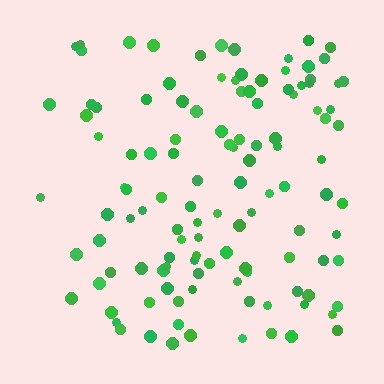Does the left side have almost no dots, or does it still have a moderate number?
Still a moderate number, just noticeably fewer than the right.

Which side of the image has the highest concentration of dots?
The right.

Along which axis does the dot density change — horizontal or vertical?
Horizontal.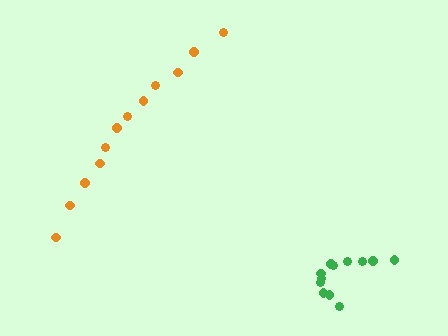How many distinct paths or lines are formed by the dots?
There are 2 distinct paths.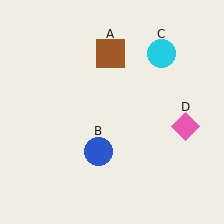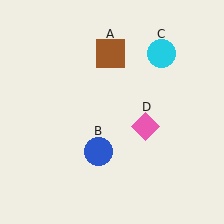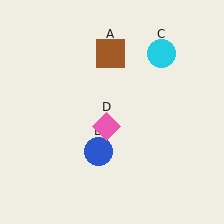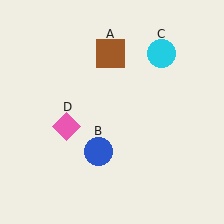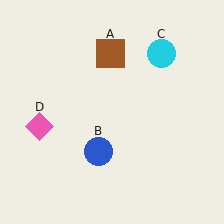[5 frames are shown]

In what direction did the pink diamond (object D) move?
The pink diamond (object D) moved left.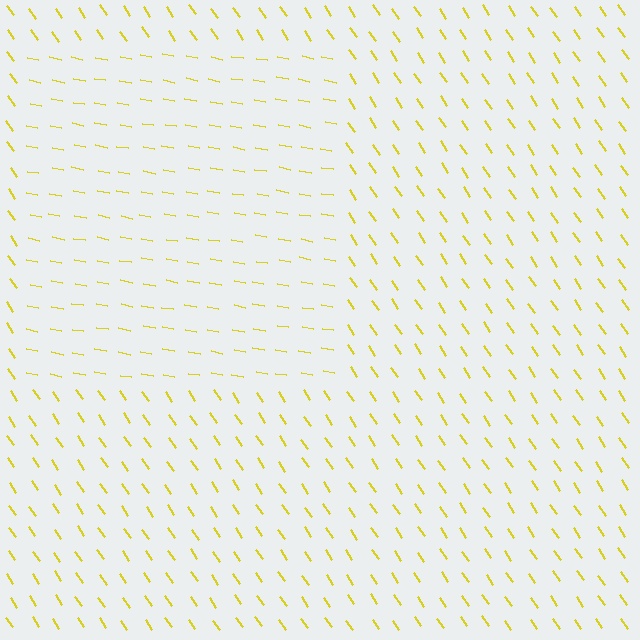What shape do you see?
I see a rectangle.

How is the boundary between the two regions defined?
The boundary is defined purely by a change in line orientation (approximately 45 degrees difference). All lines are the same color and thickness.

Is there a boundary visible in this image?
Yes, there is a texture boundary formed by a change in line orientation.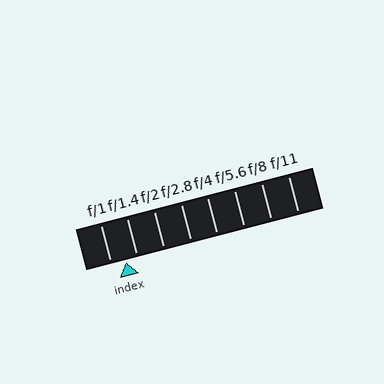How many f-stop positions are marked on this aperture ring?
There are 8 f-stop positions marked.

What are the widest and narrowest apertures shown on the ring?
The widest aperture shown is f/1 and the narrowest is f/11.